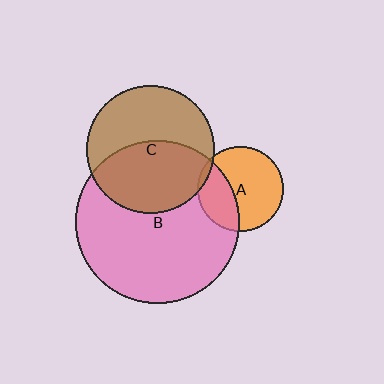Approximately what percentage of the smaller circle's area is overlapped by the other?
Approximately 5%.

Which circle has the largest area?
Circle B (pink).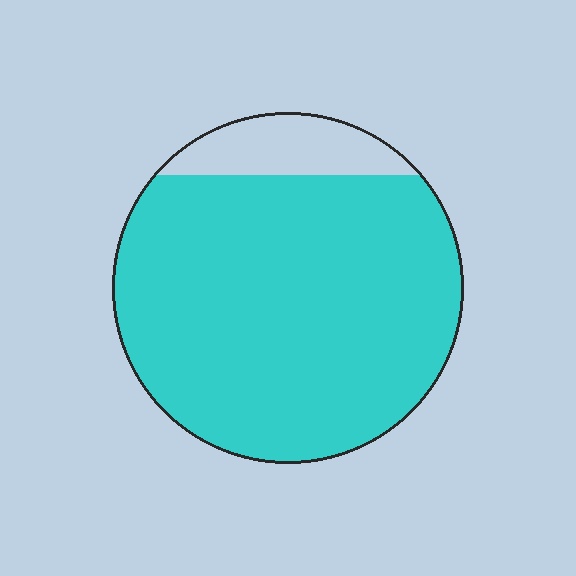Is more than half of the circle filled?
Yes.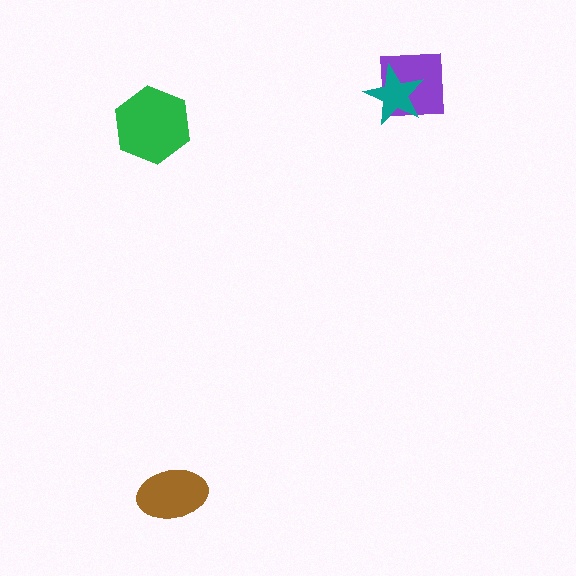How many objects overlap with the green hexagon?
0 objects overlap with the green hexagon.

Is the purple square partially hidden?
Yes, it is partially covered by another shape.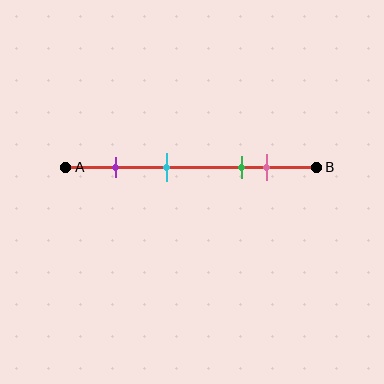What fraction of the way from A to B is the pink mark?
The pink mark is approximately 80% (0.8) of the way from A to B.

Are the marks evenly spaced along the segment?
No, the marks are not evenly spaced.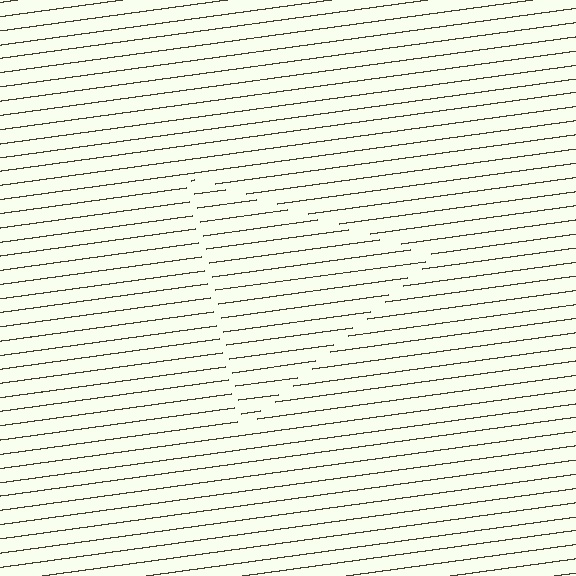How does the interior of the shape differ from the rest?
The interior of the shape contains the same grating, shifted by half a period — the contour is defined by the phase discontinuity where line-ends from the inner and outer gratings abut.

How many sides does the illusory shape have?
3 sides — the line-ends trace a triangle.